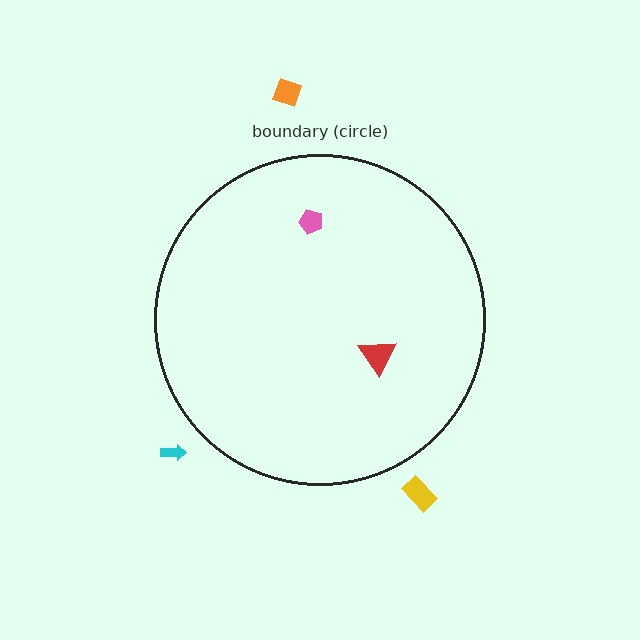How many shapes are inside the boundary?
2 inside, 3 outside.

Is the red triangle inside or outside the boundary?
Inside.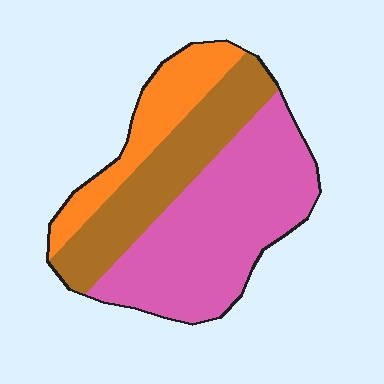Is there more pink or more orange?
Pink.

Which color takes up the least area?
Orange, at roughly 20%.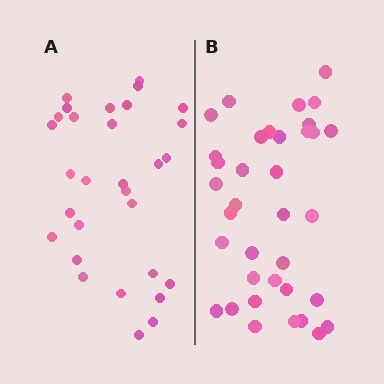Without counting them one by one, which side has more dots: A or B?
Region B (the right region) has more dots.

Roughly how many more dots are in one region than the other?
Region B has about 6 more dots than region A.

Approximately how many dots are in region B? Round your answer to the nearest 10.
About 40 dots. (The exact count is 36, which rounds to 40.)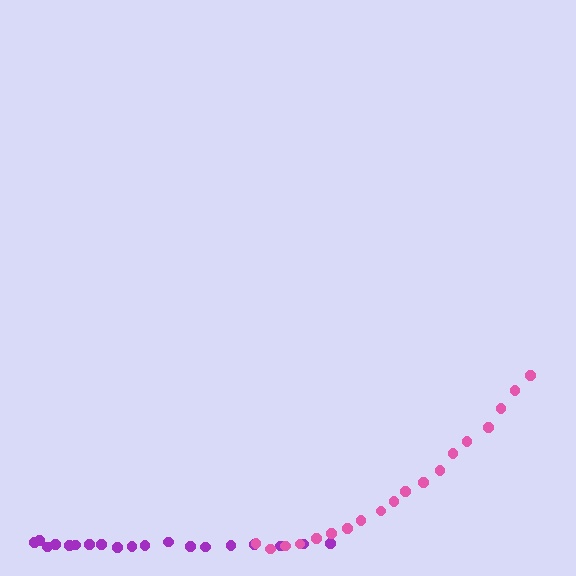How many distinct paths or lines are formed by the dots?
There are 2 distinct paths.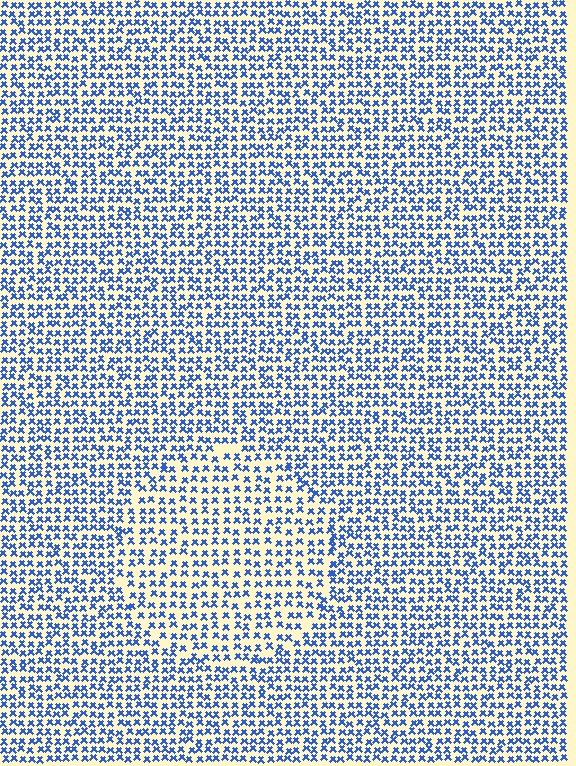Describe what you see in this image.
The image contains small blue elements arranged at two different densities. A circle-shaped region is visible where the elements are less densely packed than the surrounding area.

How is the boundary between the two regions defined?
The boundary is defined by a change in element density (approximately 1.4x ratio). All elements are the same color, size, and shape.